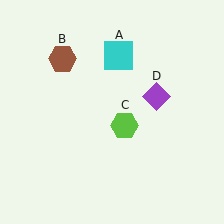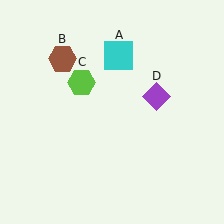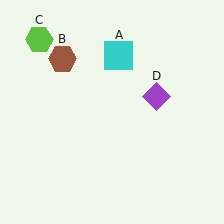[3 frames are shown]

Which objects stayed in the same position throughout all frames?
Cyan square (object A) and brown hexagon (object B) and purple diamond (object D) remained stationary.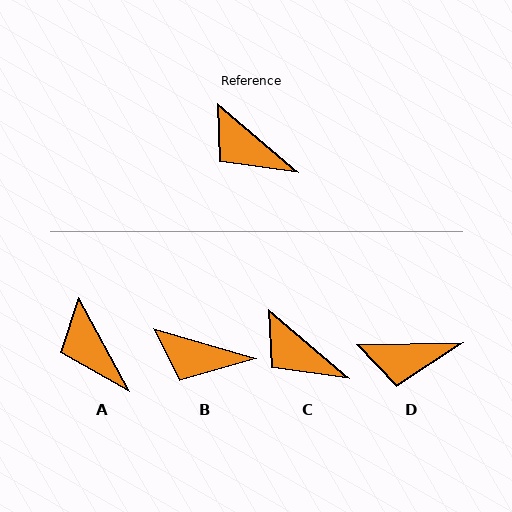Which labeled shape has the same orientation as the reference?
C.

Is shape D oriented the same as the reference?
No, it is off by about 42 degrees.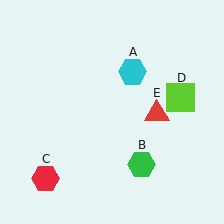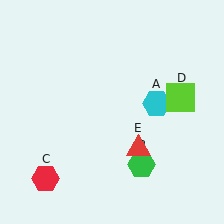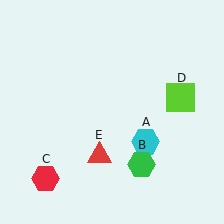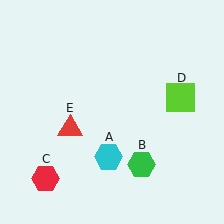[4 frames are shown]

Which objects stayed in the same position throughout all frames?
Green hexagon (object B) and red hexagon (object C) and lime square (object D) remained stationary.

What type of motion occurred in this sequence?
The cyan hexagon (object A), red triangle (object E) rotated clockwise around the center of the scene.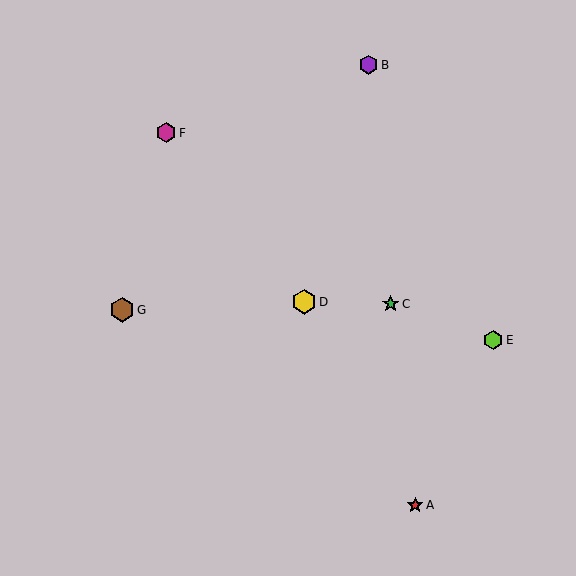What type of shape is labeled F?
Shape F is a magenta hexagon.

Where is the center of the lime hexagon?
The center of the lime hexagon is at (493, 340).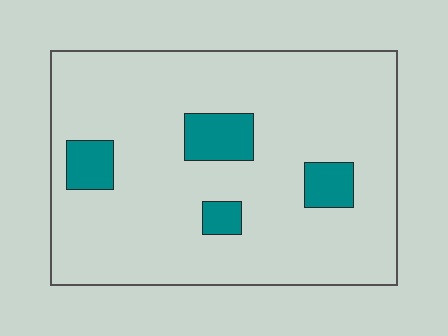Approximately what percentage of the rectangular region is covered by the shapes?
Approximately 10%.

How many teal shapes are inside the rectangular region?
4.